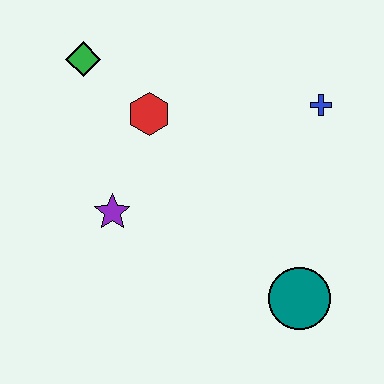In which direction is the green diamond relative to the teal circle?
The green diamond is above the teal circle.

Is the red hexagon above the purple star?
Yes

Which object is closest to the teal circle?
The blue cross is closest to the teal circle.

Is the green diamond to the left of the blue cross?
Yes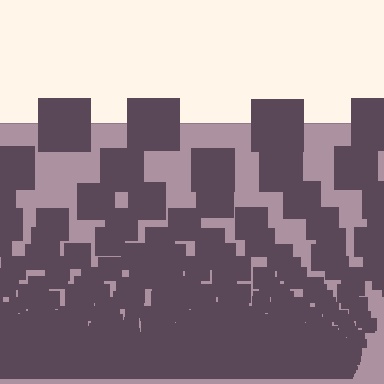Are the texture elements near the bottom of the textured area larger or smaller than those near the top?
Smaller. The gradient is inverted — elements near the bottom are smaller and denser.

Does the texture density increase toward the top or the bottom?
Density increases toward the bottom.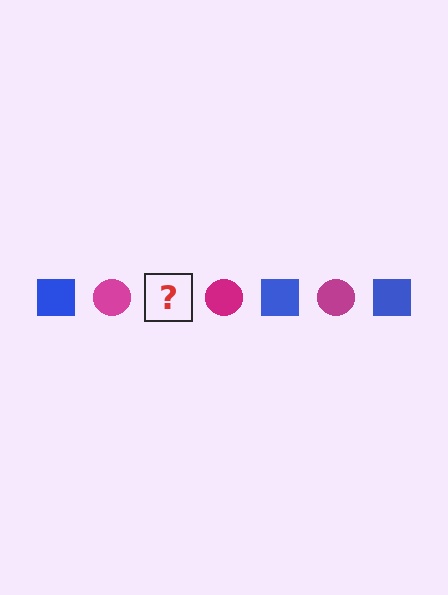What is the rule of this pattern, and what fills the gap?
The rule is that the pattern alternates between blue square and magenta circle. The gap should be filled with a blue square.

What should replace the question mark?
The question mark should be replaced with a blue square.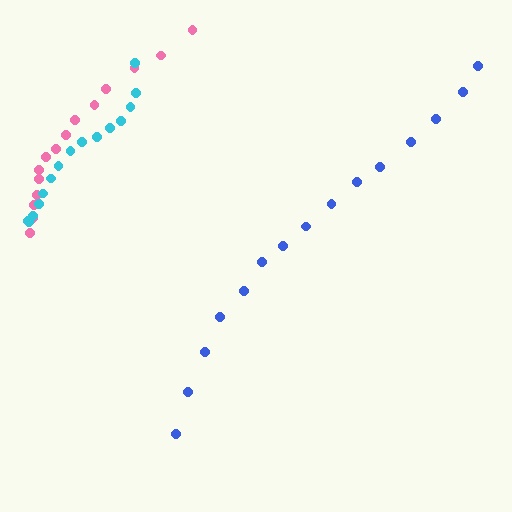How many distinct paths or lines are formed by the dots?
There are 3 distinct paths.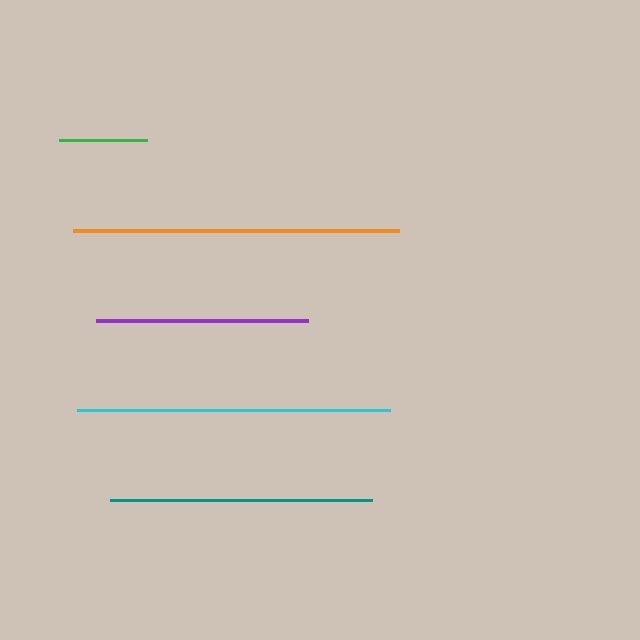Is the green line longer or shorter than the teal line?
The teal line is longer than the green line.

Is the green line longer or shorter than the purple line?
The purple line is longer than the green line.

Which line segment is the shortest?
The green line is the shortest at approximately 88 pixels.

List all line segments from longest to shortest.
From longest to shortest: orange, cyan, teal, purple, green.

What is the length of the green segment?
The green segment is approximately 88 pixels long.